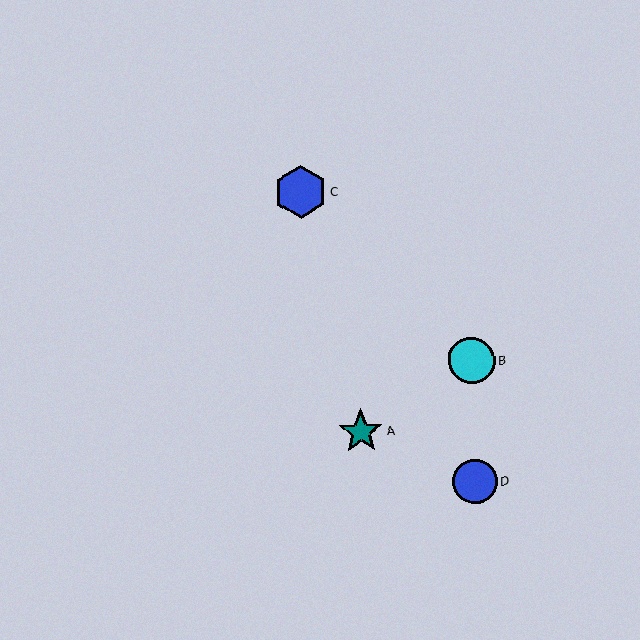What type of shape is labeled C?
Shape C is a blue hexagon.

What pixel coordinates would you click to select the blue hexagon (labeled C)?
Click at (301, 192) to select the blue hexagon C.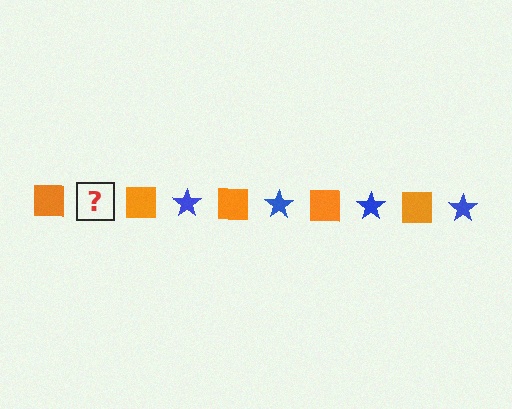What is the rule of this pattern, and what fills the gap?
The rule is that the pattern alternates between orange square and blue star. The gap should be filled with a blue star.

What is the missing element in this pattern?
The missing element is a blue star.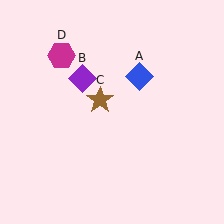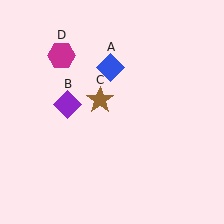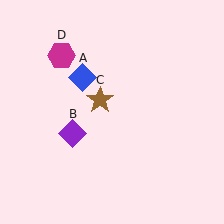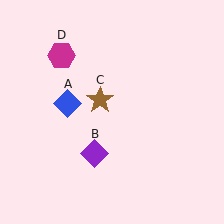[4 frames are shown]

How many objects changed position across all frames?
2 objects changed position: blue diamond (object A), purple diamond (object B).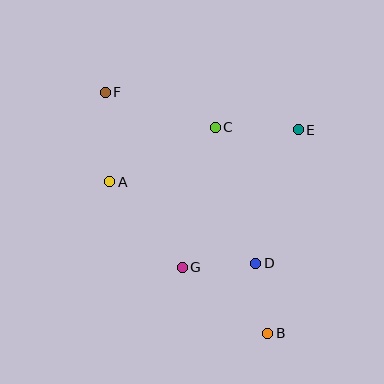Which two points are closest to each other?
Points B and D are closest to each other.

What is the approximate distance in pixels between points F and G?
The distance between F and G is approximately 191 pixels.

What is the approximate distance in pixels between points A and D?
The distance between A and D is approximately 167 pixels.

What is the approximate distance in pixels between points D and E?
The distance between D and E is approximately 140 pixels.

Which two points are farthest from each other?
Points B and F are farthest from each other.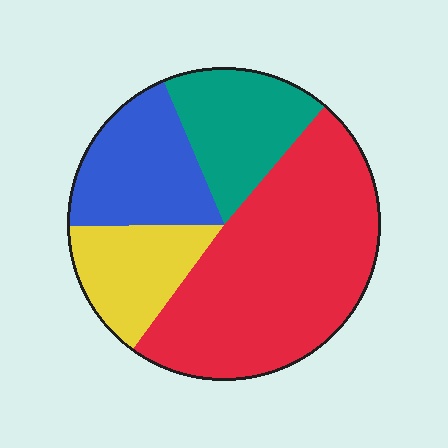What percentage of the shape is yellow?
Yellow takes up about one sixth (1/6) of the shape.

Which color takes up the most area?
Red, at roughly 50%.